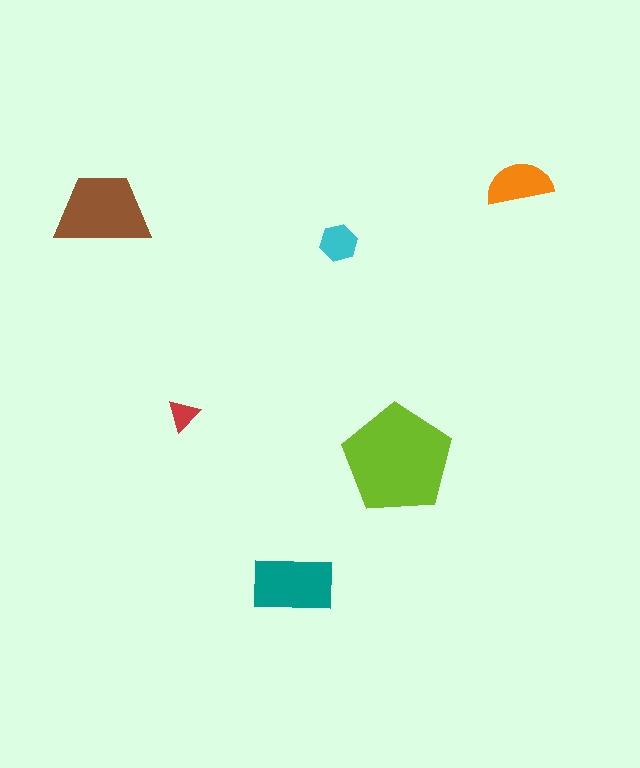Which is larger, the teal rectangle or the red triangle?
The teal rectangle.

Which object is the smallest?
The red triangle.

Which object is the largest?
The lime pentagon.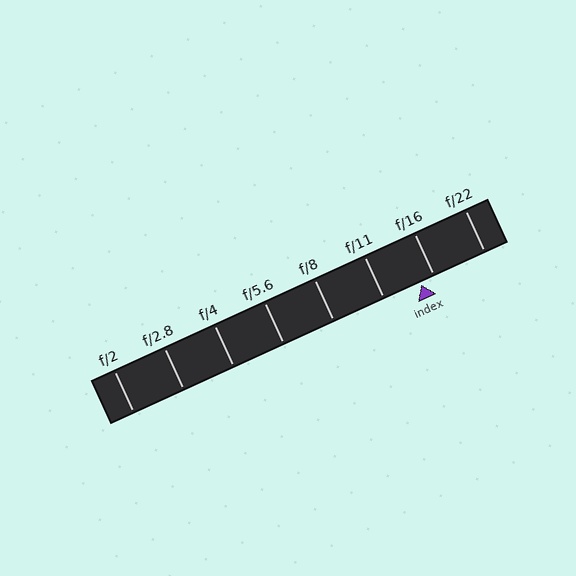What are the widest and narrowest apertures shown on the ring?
The widest aperture shown is f/2 and the narrowest is f/22.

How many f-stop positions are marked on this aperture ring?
There are 8 f-stop positions marked.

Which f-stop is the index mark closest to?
The index mark is closest to f/16.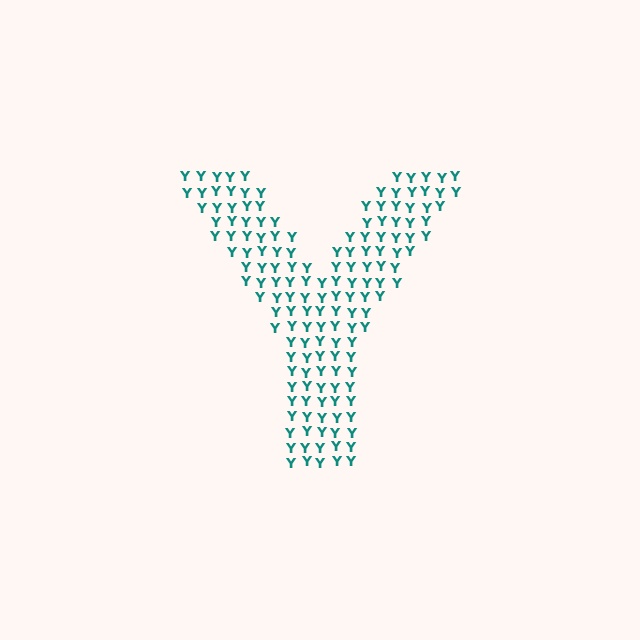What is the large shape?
The large shape is the letter Y.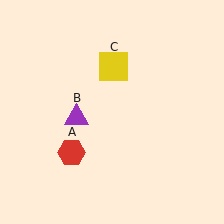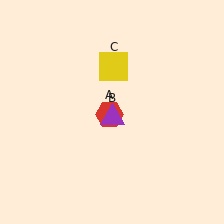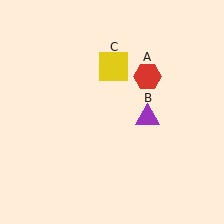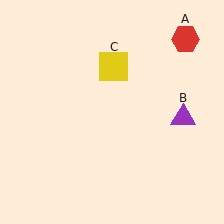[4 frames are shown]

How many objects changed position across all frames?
2 objects changed position: red hexagon (object A), purple triangle (object B).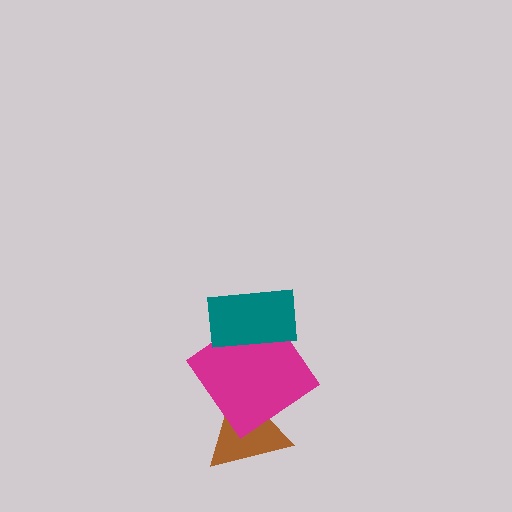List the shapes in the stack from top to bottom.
From top to bottom: the teal rectangle, the magenta diamond, the brown triangle.